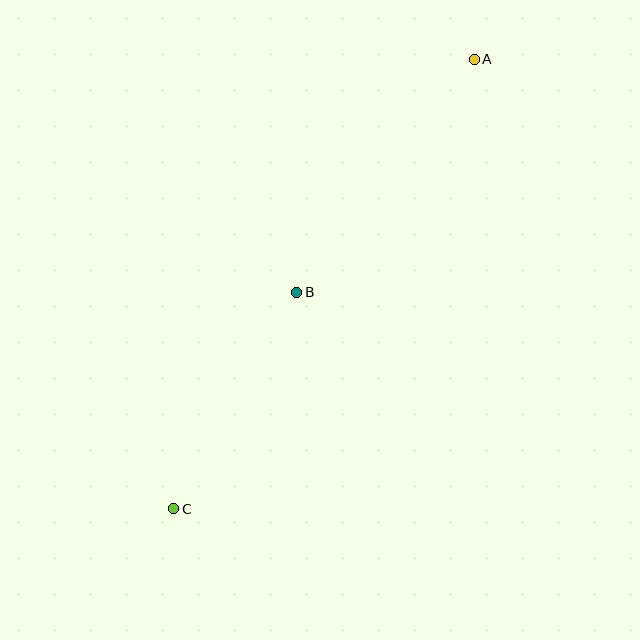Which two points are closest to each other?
Points B and C are closest to each other.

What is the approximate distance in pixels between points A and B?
The distance between A and B is approximately 293 pixels.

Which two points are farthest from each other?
Points A and C are farthest from each other.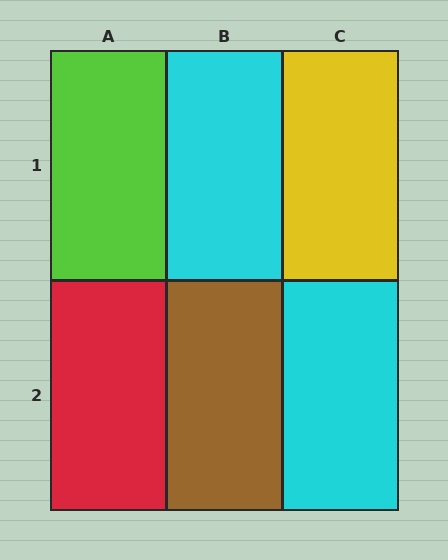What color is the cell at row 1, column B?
Cyan.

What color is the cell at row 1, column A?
Lime.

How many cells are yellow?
1 cell is yellow.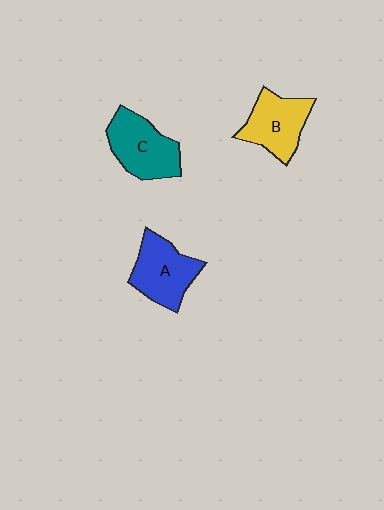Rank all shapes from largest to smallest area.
From largest to smallest: C (teal), A (blue), B (yellow).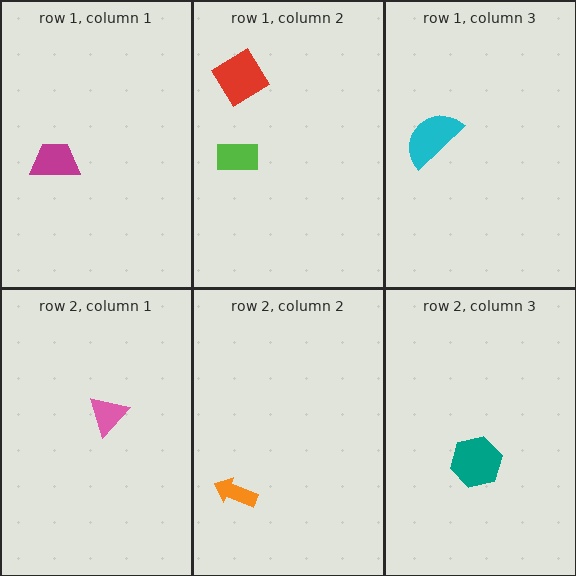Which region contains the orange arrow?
The row 2, column 2 region.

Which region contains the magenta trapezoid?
The row 1, column 1 region.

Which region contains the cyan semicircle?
The row 1, column 3 region.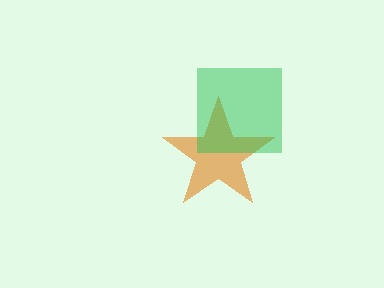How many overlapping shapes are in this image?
There are 2 overlapping shapes in the image.